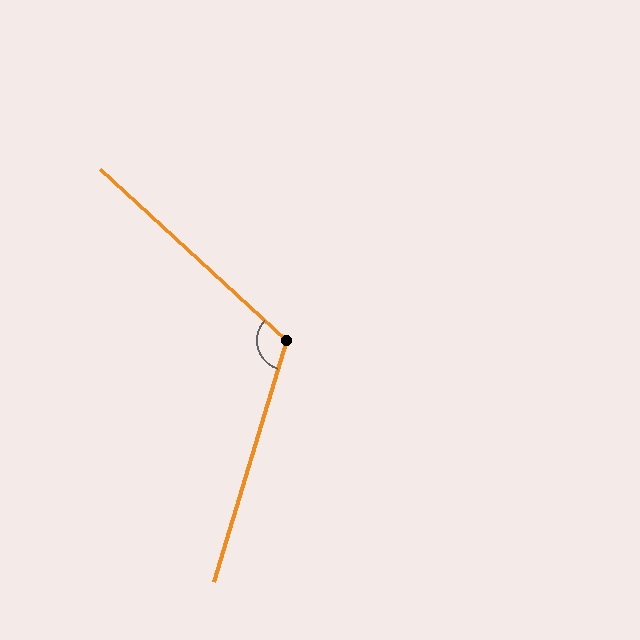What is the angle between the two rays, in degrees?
Approximately 116 degrees.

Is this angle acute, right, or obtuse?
It is obtuse.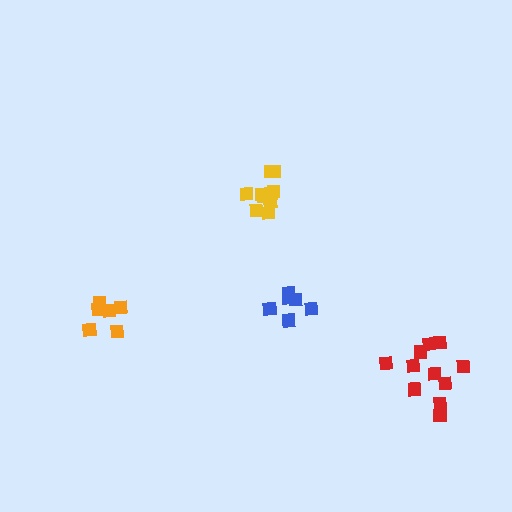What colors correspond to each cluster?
The clusters are colored: yellow, red, blue, orange.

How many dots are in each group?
Group 1: 10 dots, Group 2: 11 dots, Group 3: 6 dots, Group 4: 6 dots (33 total).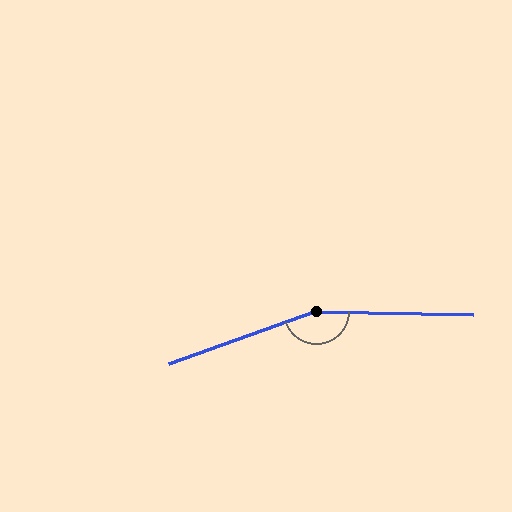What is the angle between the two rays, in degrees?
Approximately 159 degrees.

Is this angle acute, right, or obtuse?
It is obtuse.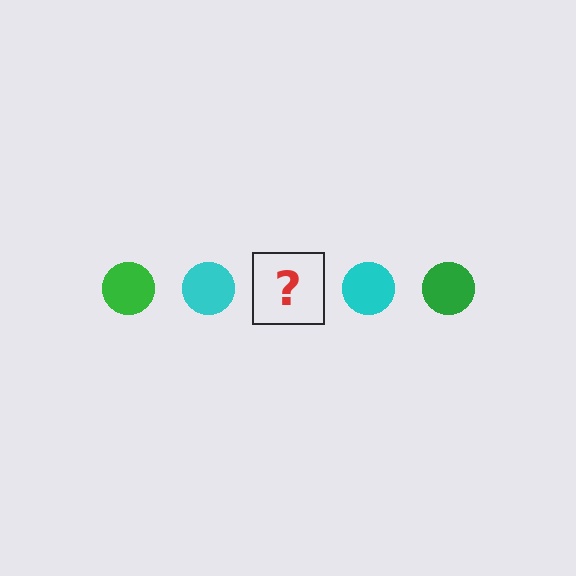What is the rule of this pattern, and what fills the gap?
The rule is that the pattern cycles through green, cyan circles. The gap should be filled with a green circle.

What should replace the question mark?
The question mark should be replaced with a green circle.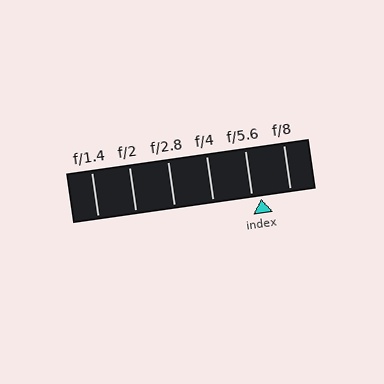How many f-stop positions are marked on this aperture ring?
There are 6 f-stop positions marked.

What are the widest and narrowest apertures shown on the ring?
The widest aperture shown is f/1.4 and the narrowest is f/8.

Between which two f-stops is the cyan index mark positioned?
The index mark is between f/5.6 and f/8.